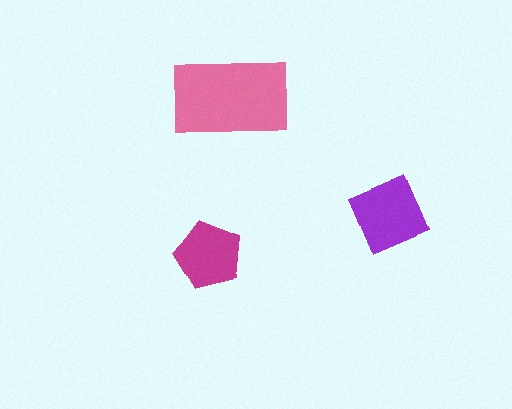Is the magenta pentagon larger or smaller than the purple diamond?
Smaller.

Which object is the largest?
The pink rectangle.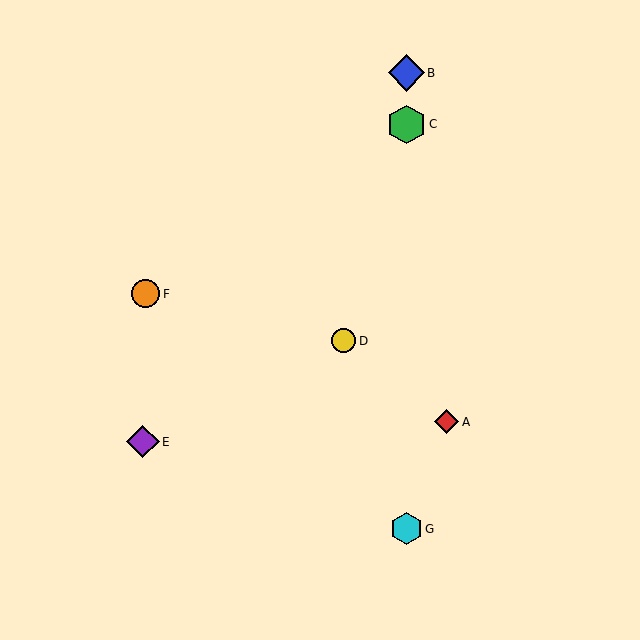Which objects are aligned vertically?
Objects B, C, G are aligned vertically.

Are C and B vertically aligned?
Yes, both are at x≈406.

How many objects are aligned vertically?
3 objects (B, C, G) are aligned vertically.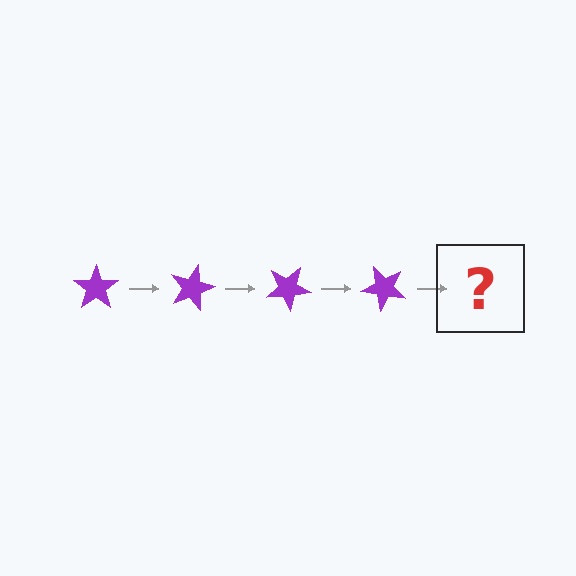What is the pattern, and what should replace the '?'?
The pattern is that the star rotates 15 degrees each step. The '?' should be a purple star rotated 60 degrees.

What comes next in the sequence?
The next element should be a purple star rotated 60 degrees.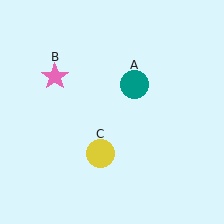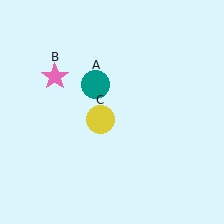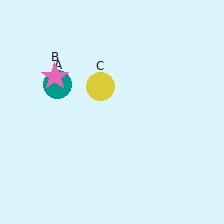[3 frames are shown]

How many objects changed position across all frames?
2 objects changed position: teal circle (object A), yellow circle (object C).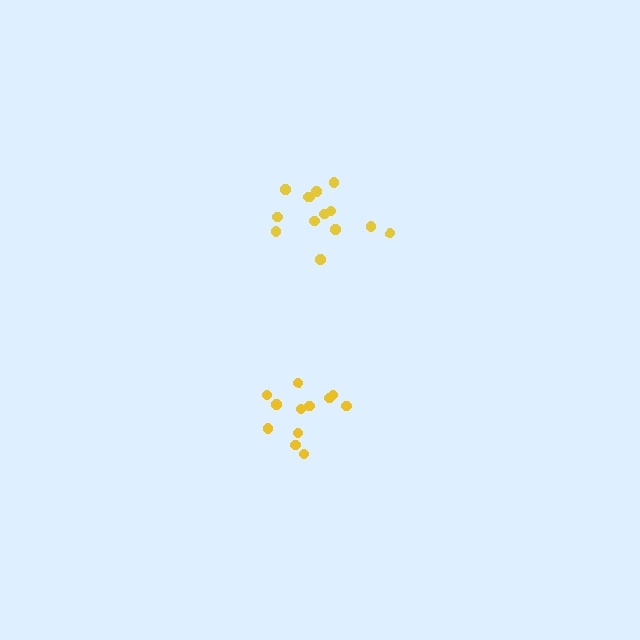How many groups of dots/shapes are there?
There are 2 groups.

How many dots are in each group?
Group 1: 12 dots, Group 2: 14 dots (26 total).